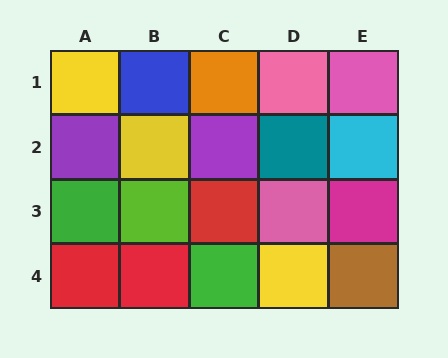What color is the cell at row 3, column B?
Lime.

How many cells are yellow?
3 cells are yellow.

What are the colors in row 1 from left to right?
Yellow, blue, orange, pink, pink.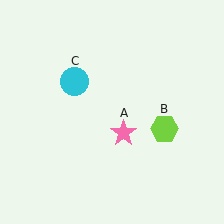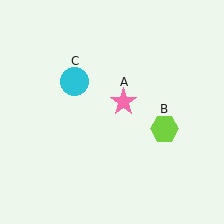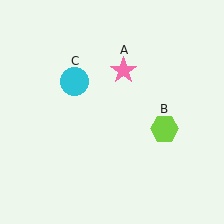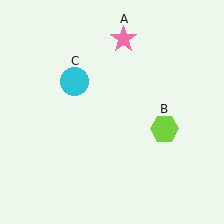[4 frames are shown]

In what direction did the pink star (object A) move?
The pink star (object A) moved up.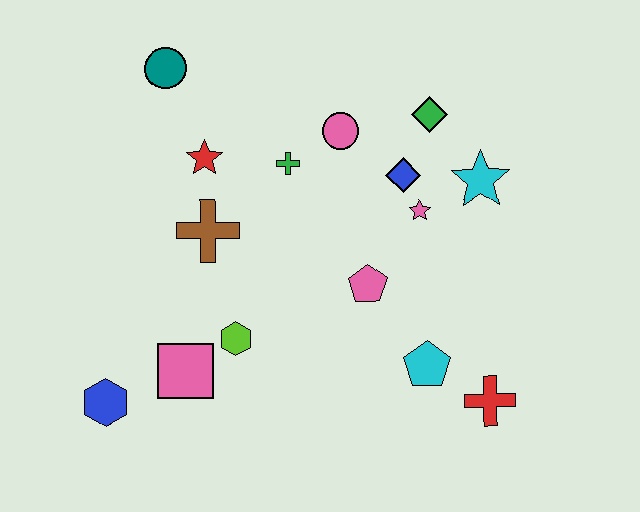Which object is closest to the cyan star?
The pink star is closest to the cyan star.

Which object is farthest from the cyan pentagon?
The teal circle is farthest from the cyan pentagon.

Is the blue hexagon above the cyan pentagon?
No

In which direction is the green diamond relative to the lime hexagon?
The green diamond is above the lime hexagon.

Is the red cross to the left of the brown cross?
No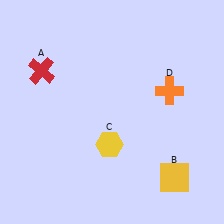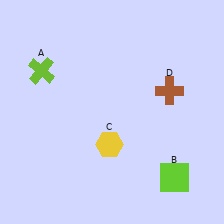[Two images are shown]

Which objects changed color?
A changed from red to lime. B changed from yellow to lime. D changed from orange to brown.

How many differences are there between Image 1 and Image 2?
There are 3 differences between the two images.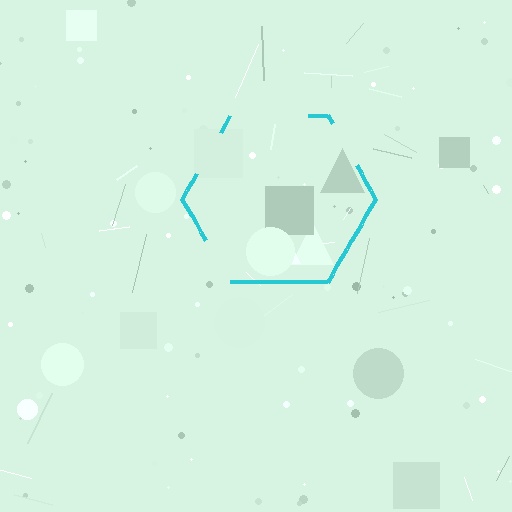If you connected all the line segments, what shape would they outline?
They would outline a hexagon.